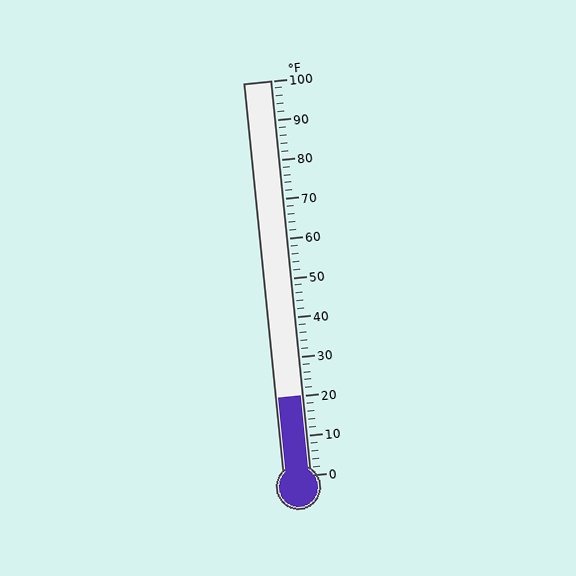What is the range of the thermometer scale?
The thermometer scale ranges from 0°F to 100°F.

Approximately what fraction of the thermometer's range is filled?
The thermometer is filled to approximately 20% of its range.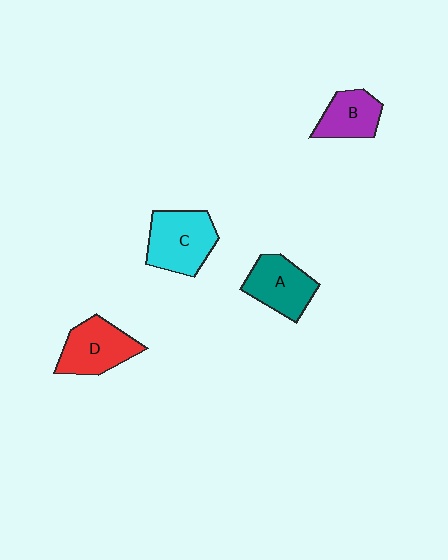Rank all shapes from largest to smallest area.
From largest to smallest: C (cyan), D (red), A (teal), B (purple).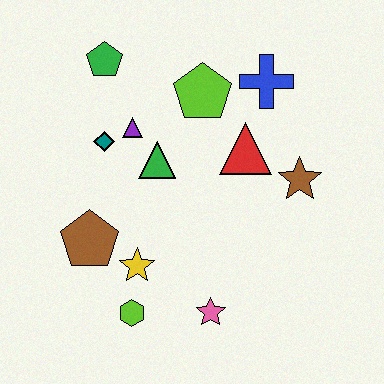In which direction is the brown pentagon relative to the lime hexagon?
The brown pentagon is above the lime hexagon.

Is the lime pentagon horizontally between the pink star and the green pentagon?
Yes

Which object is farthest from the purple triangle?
The pink star is farthest from the purple triangle.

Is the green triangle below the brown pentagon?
No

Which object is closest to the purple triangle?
The teal diamond is closest to the purple triangle.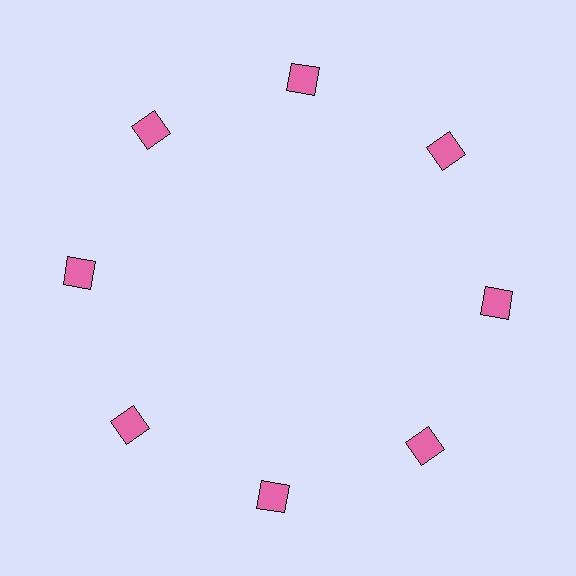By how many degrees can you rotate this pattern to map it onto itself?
The pattern maps onto itself every 45 degrees of rotation.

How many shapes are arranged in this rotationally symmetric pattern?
There are 8 shapes, arranged in 8 groups of 1.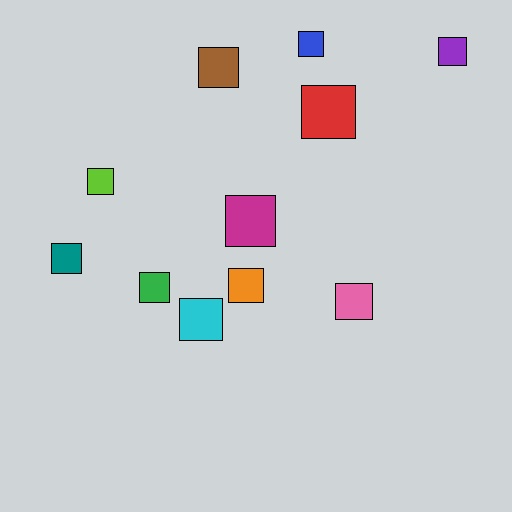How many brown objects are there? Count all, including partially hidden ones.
There is 1 brown object.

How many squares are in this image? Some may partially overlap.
There are 11 squares.